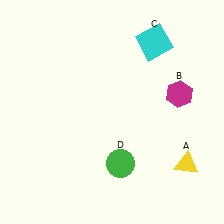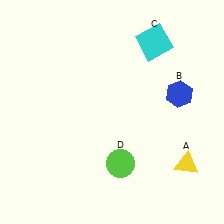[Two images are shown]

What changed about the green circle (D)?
In Image 1, D is green. In Image 2, it changed to lime.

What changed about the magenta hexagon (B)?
In Image 1, B is magenta. In Image 2, it changed to blue.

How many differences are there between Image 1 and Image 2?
There are 2 differences between the two images.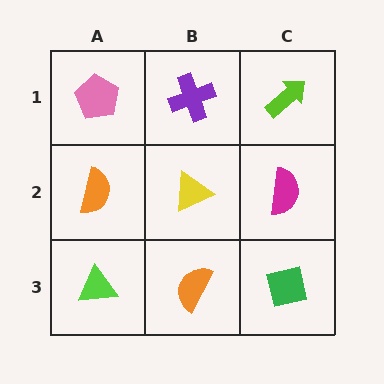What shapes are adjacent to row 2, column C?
A lime arrow (row 1, column C), a green square (row 3, column C), a yellow triangle (row 2, column B).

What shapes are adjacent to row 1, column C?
A magenta semicircle (row 2, column C), a purple cross (row 1, column B).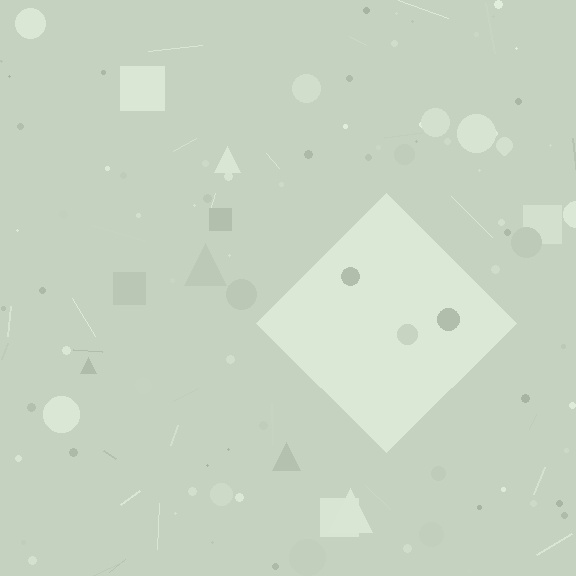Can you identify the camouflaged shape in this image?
The camouflaged shape is a diamond.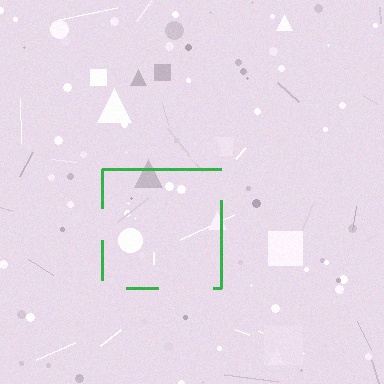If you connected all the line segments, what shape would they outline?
They would outline a square.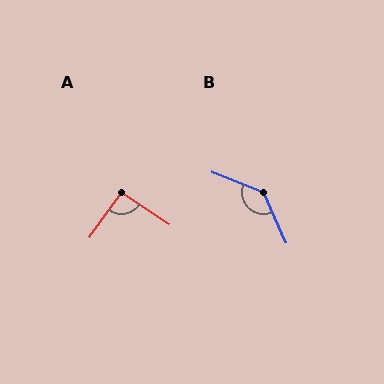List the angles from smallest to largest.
A (92°), B (136°).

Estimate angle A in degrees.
Approximately 92 degrees.